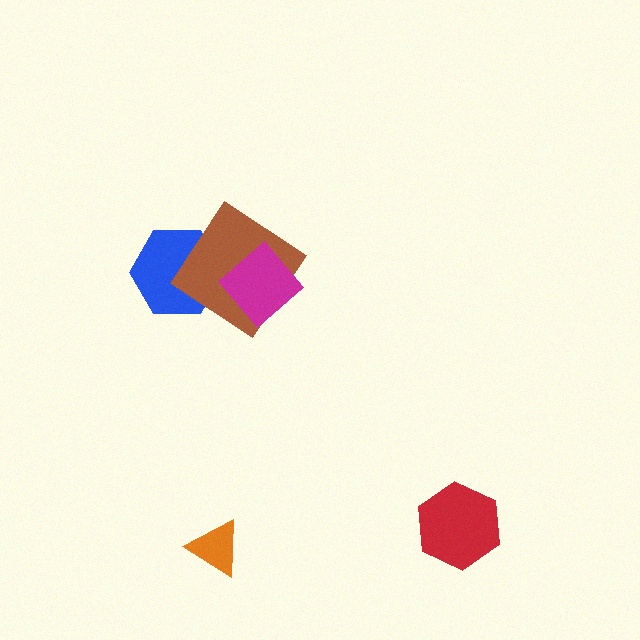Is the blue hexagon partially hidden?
Yes, it is partially covered by another shape.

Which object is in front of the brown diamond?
The magenta diamond is in front of the brown diamond.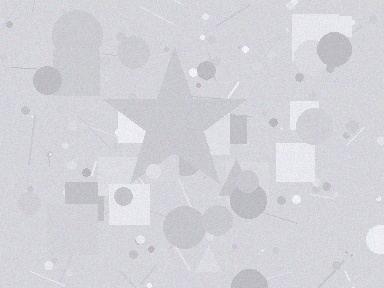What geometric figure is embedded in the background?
A star is embedded in the background.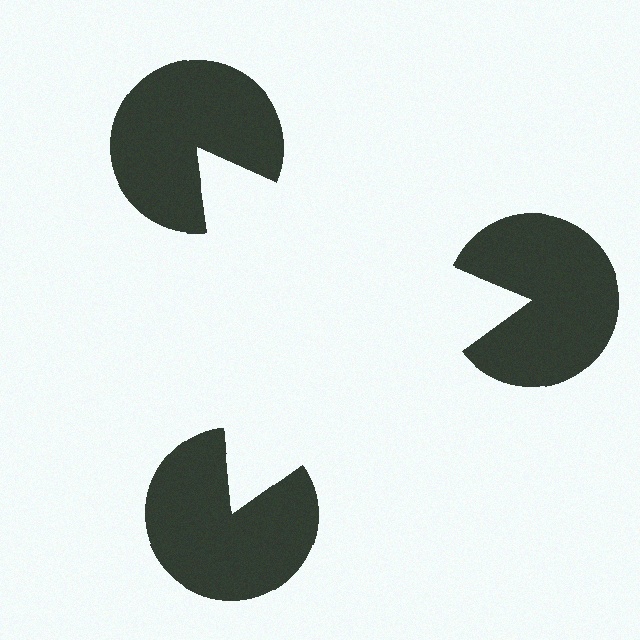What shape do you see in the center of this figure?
An illusory triangle — its edges are inferred from the aligned wedge cuts in the pac-man discs, not physically drawn.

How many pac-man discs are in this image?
There are 3 — one at each vertex of the illusory triangle.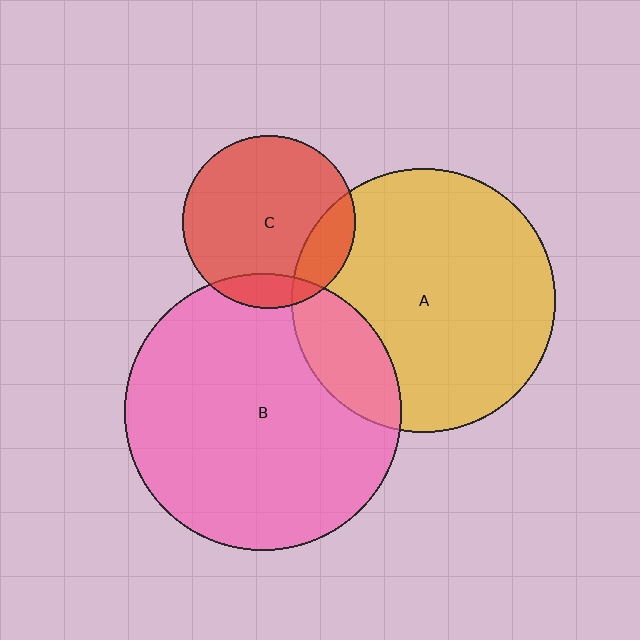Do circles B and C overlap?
Yes.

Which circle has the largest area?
Circle B (pink).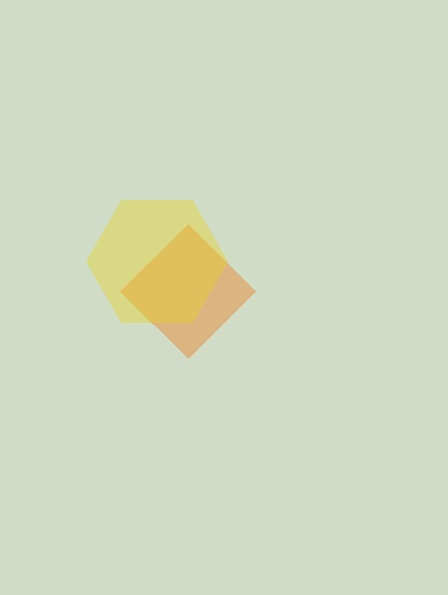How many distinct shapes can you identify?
There are 2 distinct shapes: an orange diamond, a yellow hexagon.